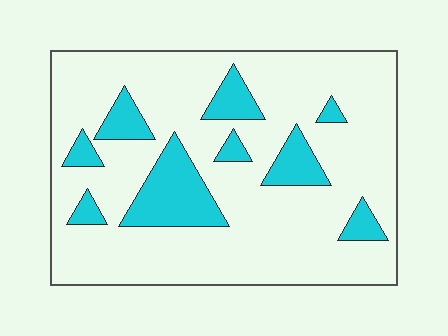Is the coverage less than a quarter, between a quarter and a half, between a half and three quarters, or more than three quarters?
Less than a quarter.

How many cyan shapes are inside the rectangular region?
9.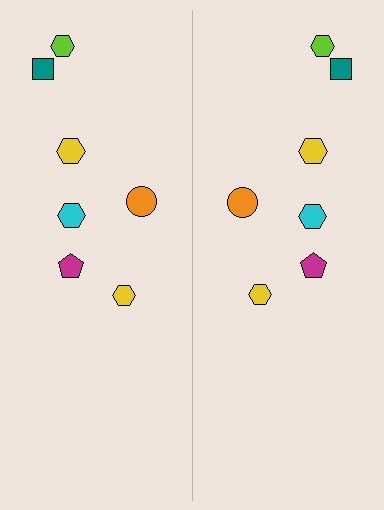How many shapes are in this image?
There are 14 shapes in this image.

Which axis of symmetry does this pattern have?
The pattern has a vertical axis of symmetry running through the center of the image.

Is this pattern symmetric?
Yes, this pattern has bilateral (reflection) symmetry.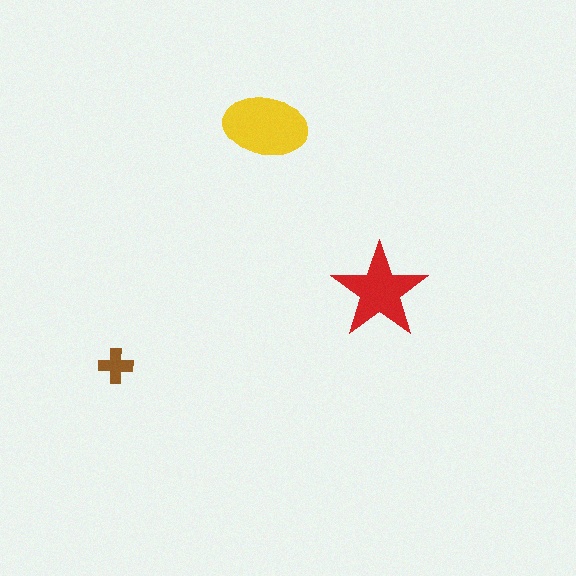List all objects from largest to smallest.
The yellow ellipse, the red star, the brown cross.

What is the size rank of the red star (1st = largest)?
2nd.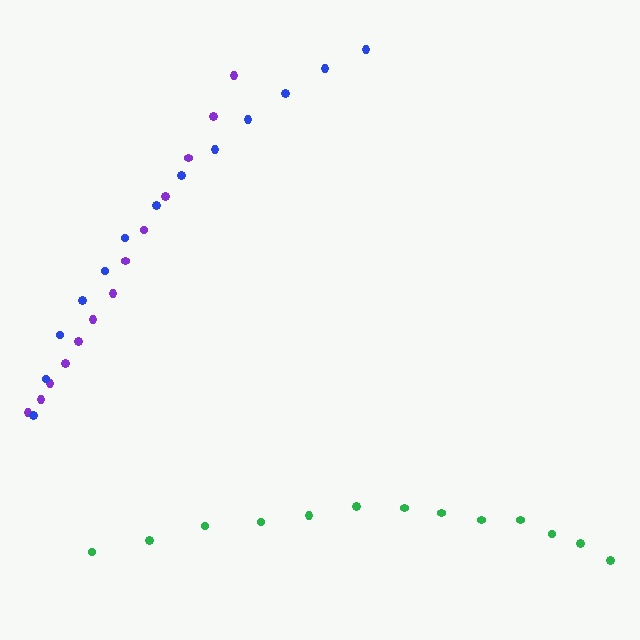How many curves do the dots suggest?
There are 3 distinct paths.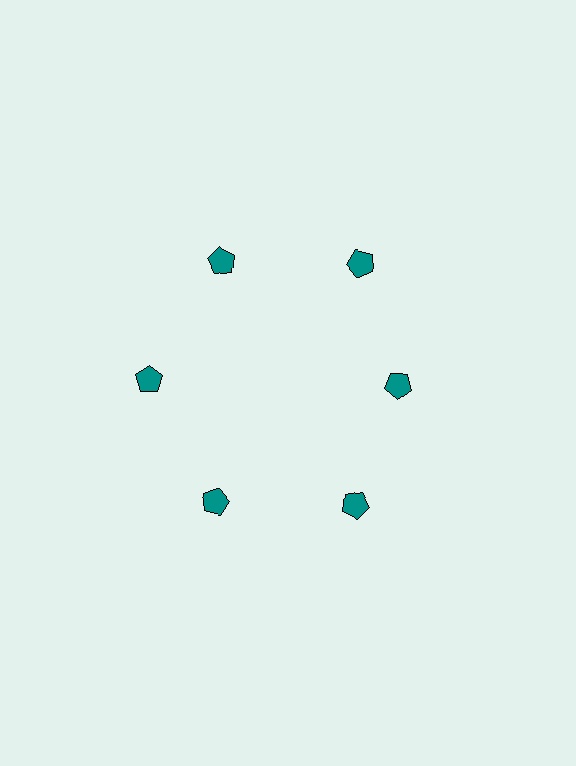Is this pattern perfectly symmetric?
No. The 6 teal pentagons are arranged in a ring, but one element near the 3 o'clock position is pulled inward toward the center, breaking the 6-fold rotational symmetry.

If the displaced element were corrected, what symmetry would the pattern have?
It would have 6-fold rotational symmetry — the pattern would map onto itself every 60 degrees.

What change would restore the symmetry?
The symmetry would be restored by moving it outward, back onto the ring so that all 6 pentagons sit at equal angles and equal distance from the center.